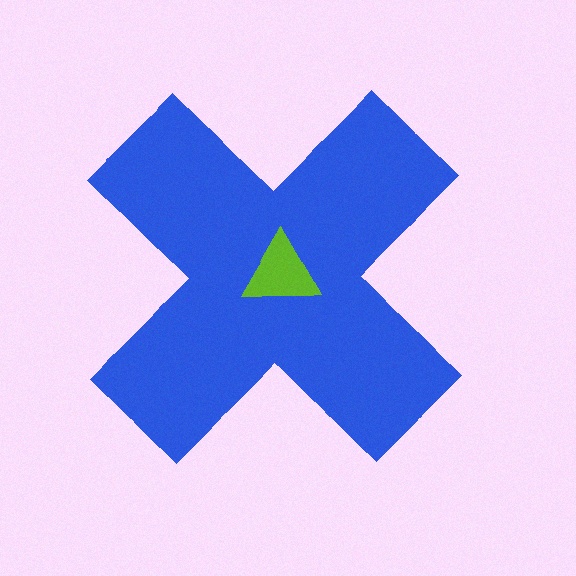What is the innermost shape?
The lime triangle.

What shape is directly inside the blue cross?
The lime triangle.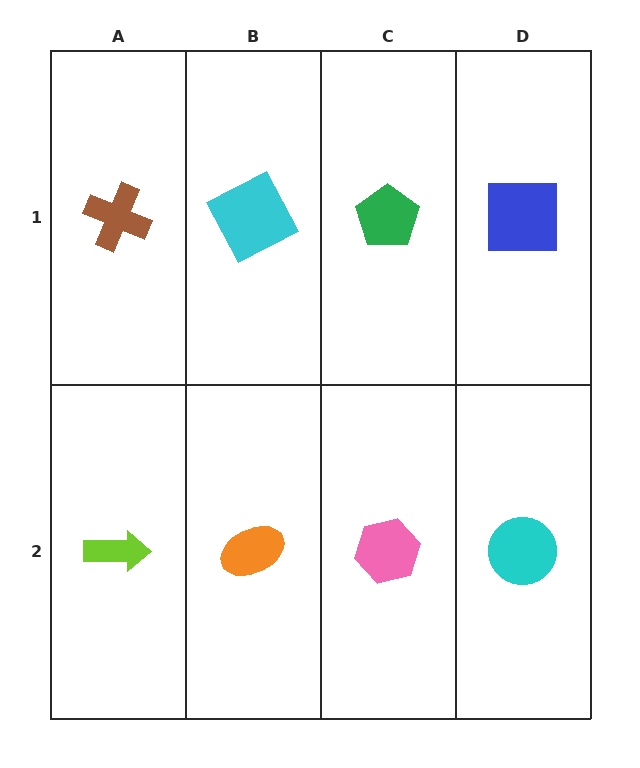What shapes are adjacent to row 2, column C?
A green pentagon (row 1, column C), an orange ellipse (row 2, column B), a cyan circle (row 2, column D).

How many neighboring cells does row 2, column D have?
2.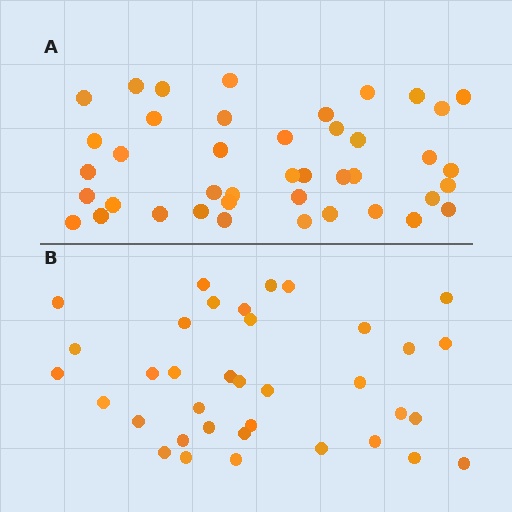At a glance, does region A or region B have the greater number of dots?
Region A (the top region) has more dots.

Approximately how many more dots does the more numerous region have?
Region A has about 6 more dots than region B.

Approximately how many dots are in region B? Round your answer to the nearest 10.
About 40 dots. (The exact count is 36, which rounds to 40.)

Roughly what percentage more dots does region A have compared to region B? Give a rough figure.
About 15% more.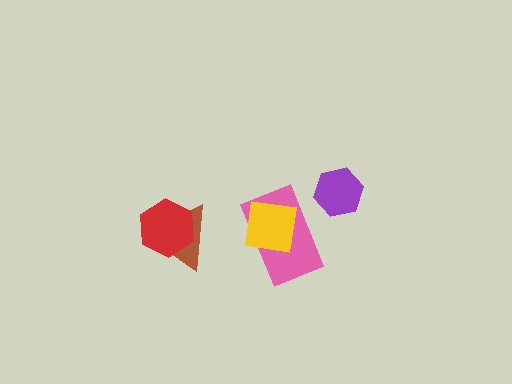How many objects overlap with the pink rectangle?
1 object overlaps with the pink rectangle.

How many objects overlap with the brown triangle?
1 object overlaps with the brown triangle.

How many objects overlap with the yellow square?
1 object overlaps with the yellow square.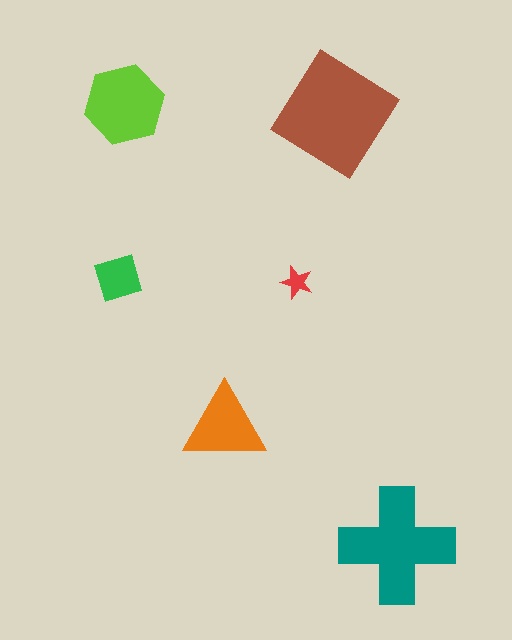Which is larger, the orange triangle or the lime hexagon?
The lime hexagon.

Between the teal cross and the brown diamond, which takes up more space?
The brown diamond.